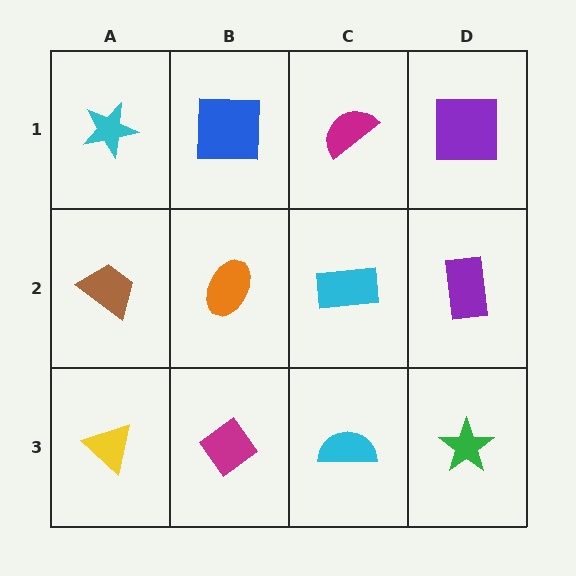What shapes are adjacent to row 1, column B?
An orange ellipse (row 2, column B), a cyan star (row 1, column A), a magenta semicircle (row 1, column C).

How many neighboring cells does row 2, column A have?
3.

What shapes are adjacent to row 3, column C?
A cyan rectangle (row 2, column C), a magenta diamond (row 3, column B), a green star (row 3, column D).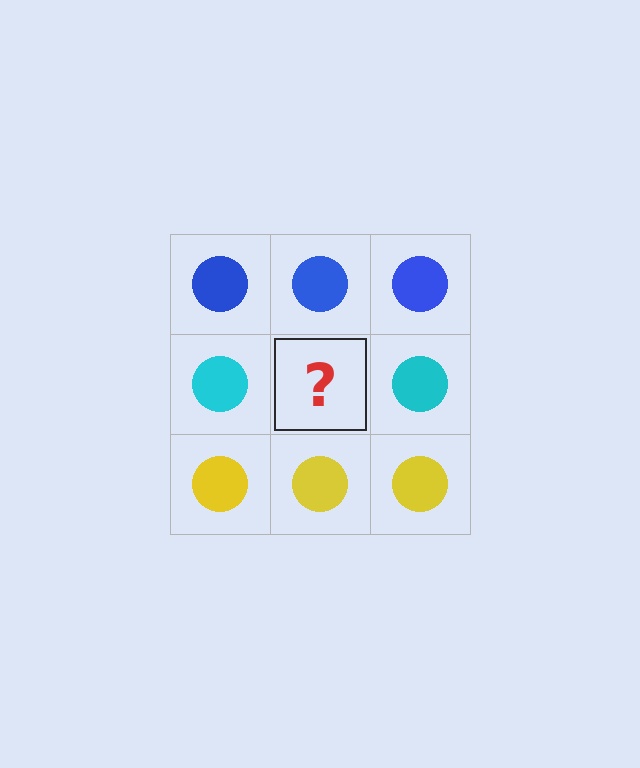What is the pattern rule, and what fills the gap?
The rule is that each row has a consistent color. The gap should be filled with a cyan circle.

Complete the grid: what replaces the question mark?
The question mark should be replaced with a cyan circle.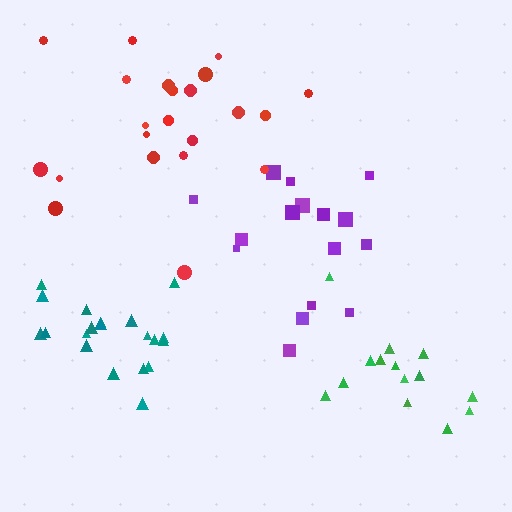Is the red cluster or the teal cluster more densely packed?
Teal.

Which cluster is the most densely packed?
Teal.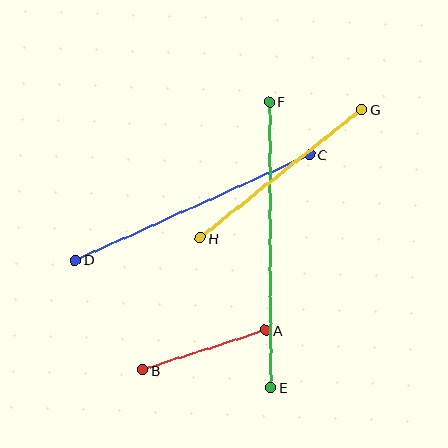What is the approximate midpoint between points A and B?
The midpoint is at approximately (204, 350) pixels.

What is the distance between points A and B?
The distance is approximately 129 pixels.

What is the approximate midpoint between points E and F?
The midpoint is at approximately (270, 244) pixels.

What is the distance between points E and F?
The distance is approximately 286 pixels.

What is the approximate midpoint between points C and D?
The midpoint is at approximately (193, 207) pixels.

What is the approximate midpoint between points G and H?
The midpoint is at approximately (281, 174) pixels.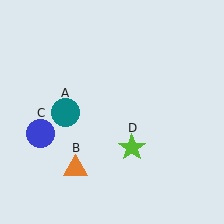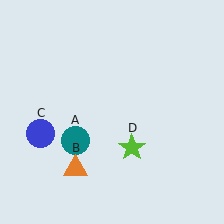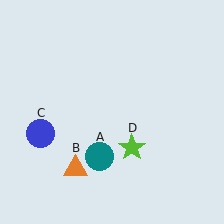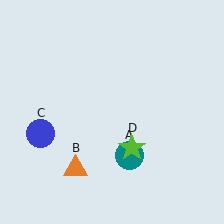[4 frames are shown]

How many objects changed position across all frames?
1 object changed position: teal circle (object A).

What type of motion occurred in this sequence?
The teal circle (object A) rotated counterclockwise around the center of the scene.